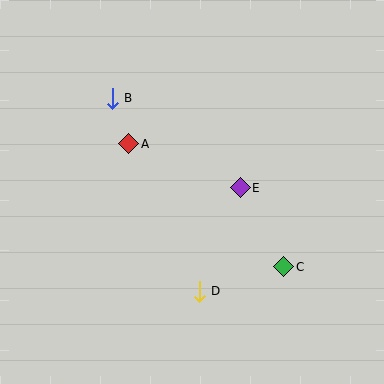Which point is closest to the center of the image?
Point E at (240, 188) is closest to the center.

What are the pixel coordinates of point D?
Point D is at (199, 291).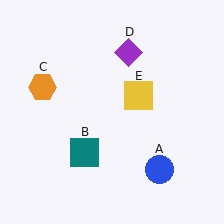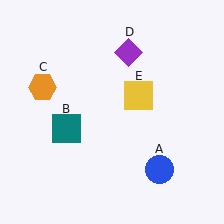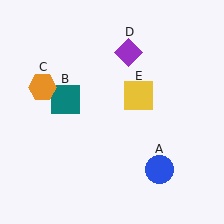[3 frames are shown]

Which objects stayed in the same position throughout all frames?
Blue circle (object A) and orange hexagon (object C) and purple diamond (object D) and yellow square (object E) remained stationary.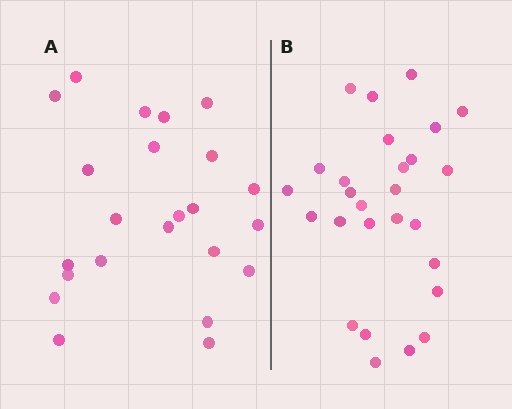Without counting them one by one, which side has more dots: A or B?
Region B (the right region) has more dots.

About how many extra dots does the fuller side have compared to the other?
Region B has about 4 more dots than region A.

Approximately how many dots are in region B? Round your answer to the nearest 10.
About 30 dots. (The exact count is 27, which rounds to 30.)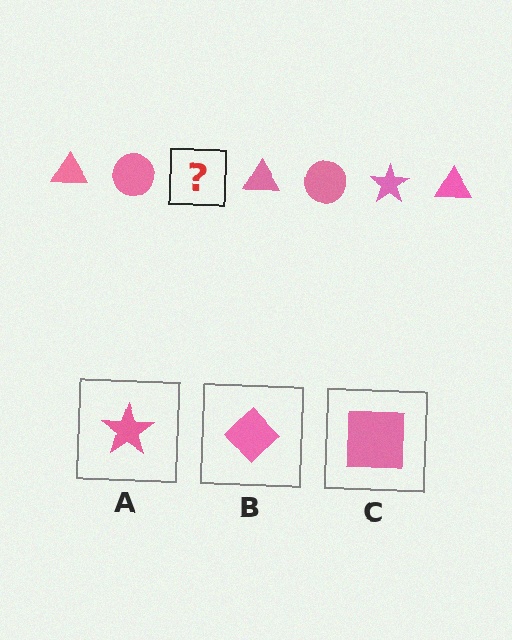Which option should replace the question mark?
Option A.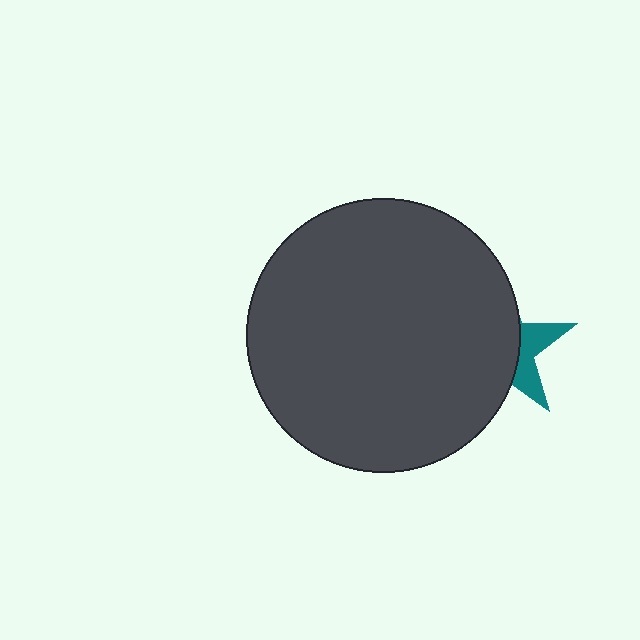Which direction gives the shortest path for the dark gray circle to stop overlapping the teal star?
Moving left gives the shortest separation.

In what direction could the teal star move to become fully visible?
The teal star could move right. That would shift it out from behind the dark gray circle entirely.